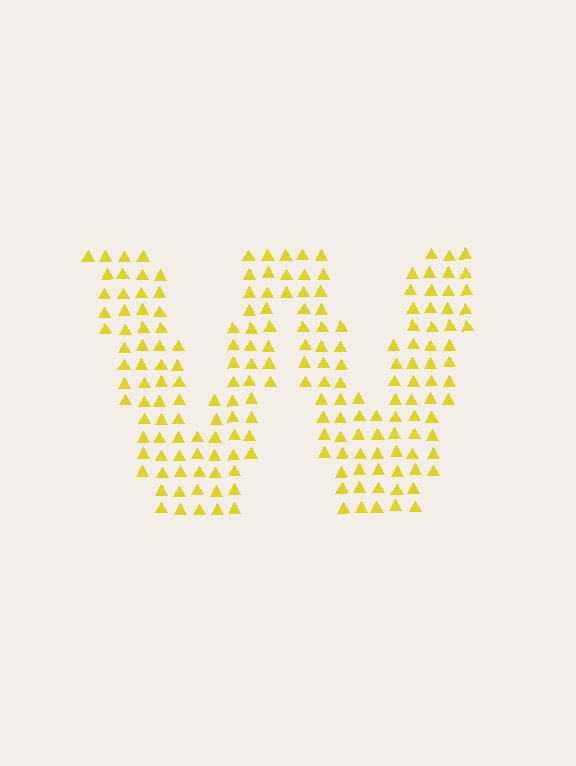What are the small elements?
The small elements are triangles.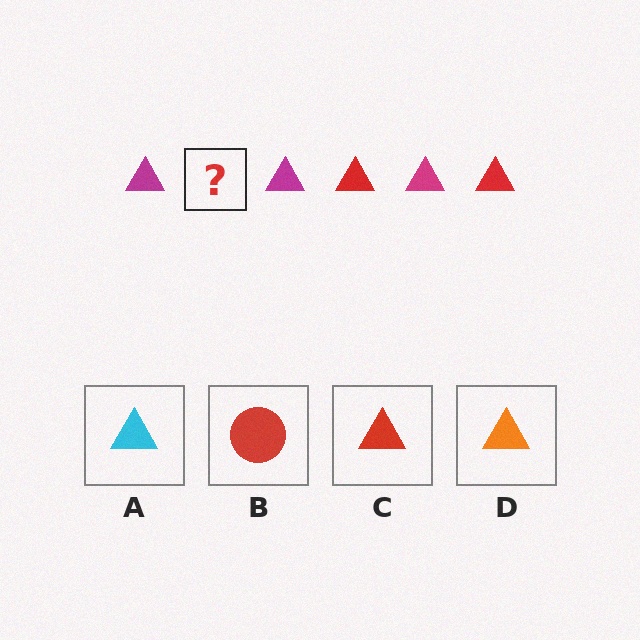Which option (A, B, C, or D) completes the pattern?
C.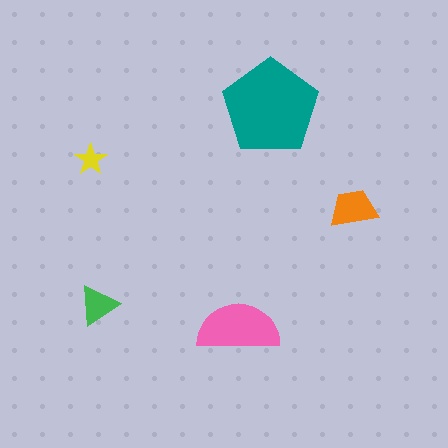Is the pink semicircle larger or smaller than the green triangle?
Larger.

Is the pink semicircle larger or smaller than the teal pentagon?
Smaller.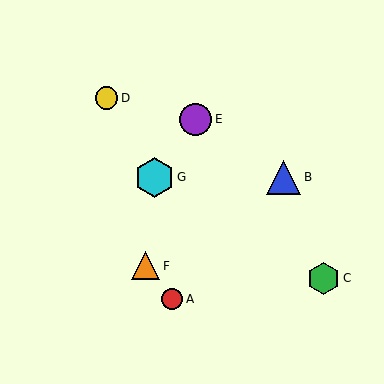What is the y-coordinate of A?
Object A is at y≈299.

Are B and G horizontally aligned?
Yes, both are at y≈177.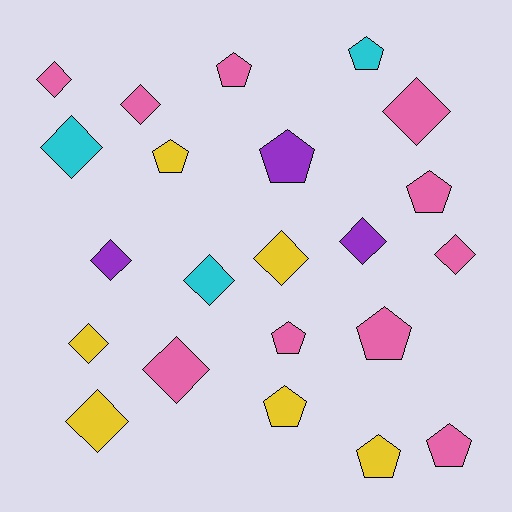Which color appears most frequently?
Pink, with 10 objects.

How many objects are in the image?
There are 22 objects.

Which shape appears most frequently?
Diamond, with 12 objects.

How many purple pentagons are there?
There is 1 purple pentagon.